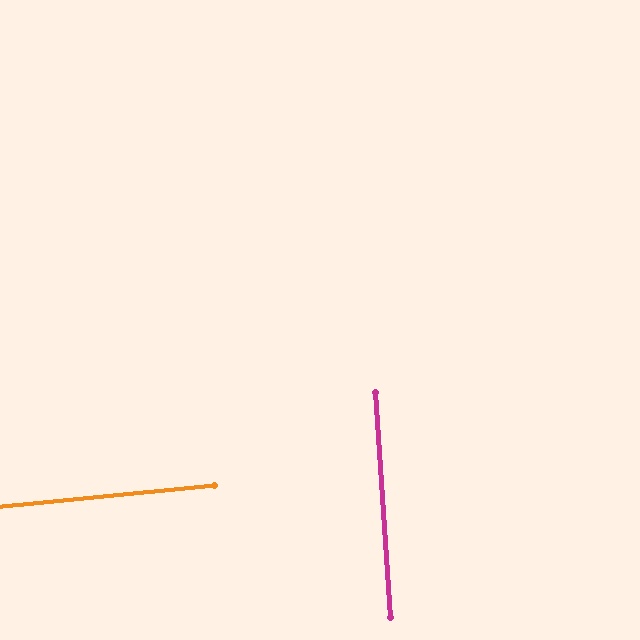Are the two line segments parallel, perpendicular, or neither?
Perpendicular — they meet at approximately 88°.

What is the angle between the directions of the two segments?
Approximately 88 degrees.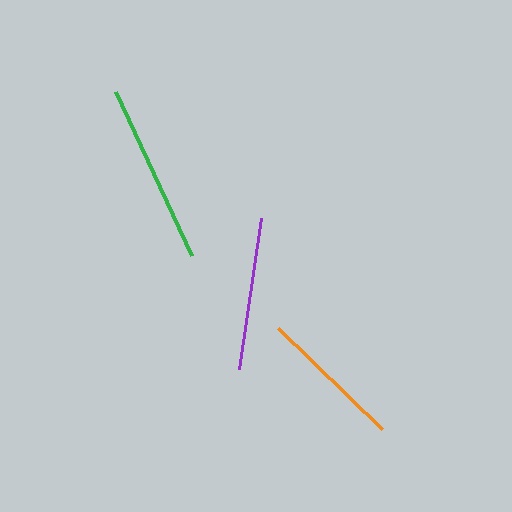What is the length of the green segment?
The green segment is approximately 181 pixels long.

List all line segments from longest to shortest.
From longest to shortest: green, purple, orange.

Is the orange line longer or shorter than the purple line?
The purple line is longer than the orange line.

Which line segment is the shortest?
The orange line is the shortest at approximately 145 pixels.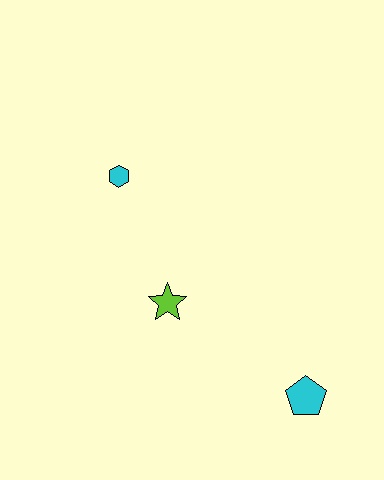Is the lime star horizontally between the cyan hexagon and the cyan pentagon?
Yes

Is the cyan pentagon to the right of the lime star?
Yes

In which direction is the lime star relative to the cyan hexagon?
The lime star is below the cyan hexagon.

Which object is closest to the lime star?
The cyan hexagon is closest to the lime star.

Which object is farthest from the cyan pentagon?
The cyan hexagon is farthest from the cyan pentagon.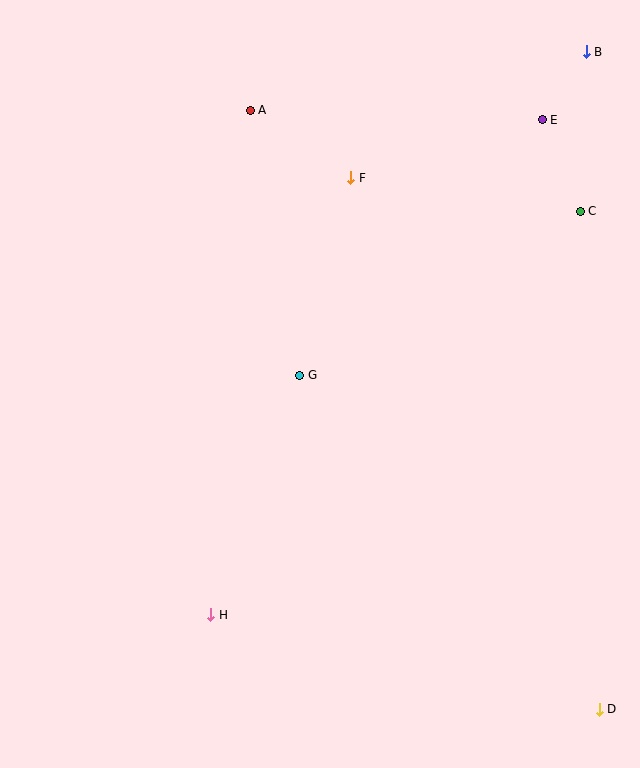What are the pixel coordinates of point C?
Point C is at (580, 211).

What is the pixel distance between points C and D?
The distance between C and D is 498 pixels.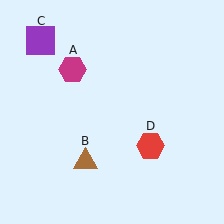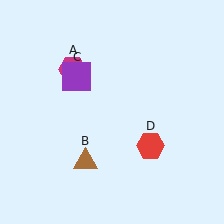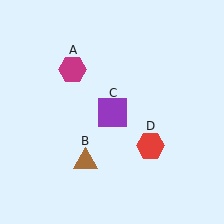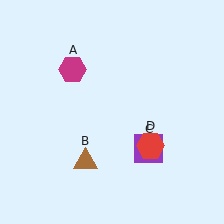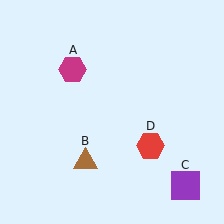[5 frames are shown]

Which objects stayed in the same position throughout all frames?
Magenta hexagon (object A) and brown triangle (object B) and red hexagon (object D) remained stationary.